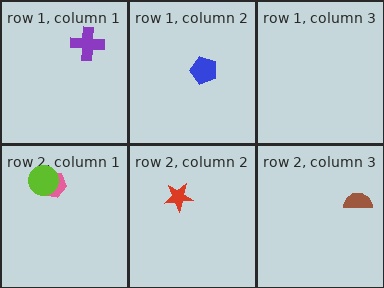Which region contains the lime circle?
The row 2, column 1 region.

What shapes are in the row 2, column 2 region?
The red star.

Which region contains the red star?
The row 2, column 2 region.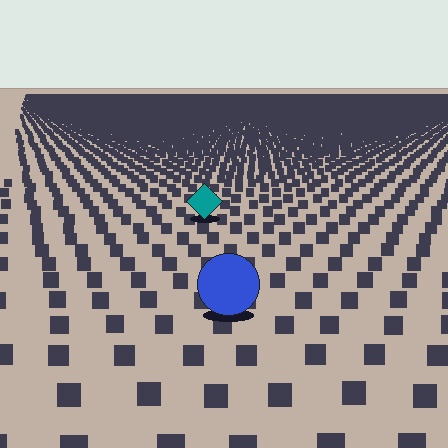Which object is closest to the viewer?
The blue circle is closest. The texture marks near it are larger and more spread out.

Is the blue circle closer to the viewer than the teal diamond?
Yes. The blue circle is closer — you can tell from the texture gradient: the ground texture is coarser near it.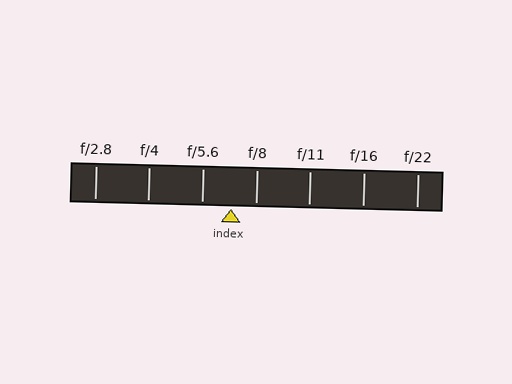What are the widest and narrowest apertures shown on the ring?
The widest aperture shown is f/2.8 and the narrowest is f/22.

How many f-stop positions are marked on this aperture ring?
There are 7 f-stop positions marked.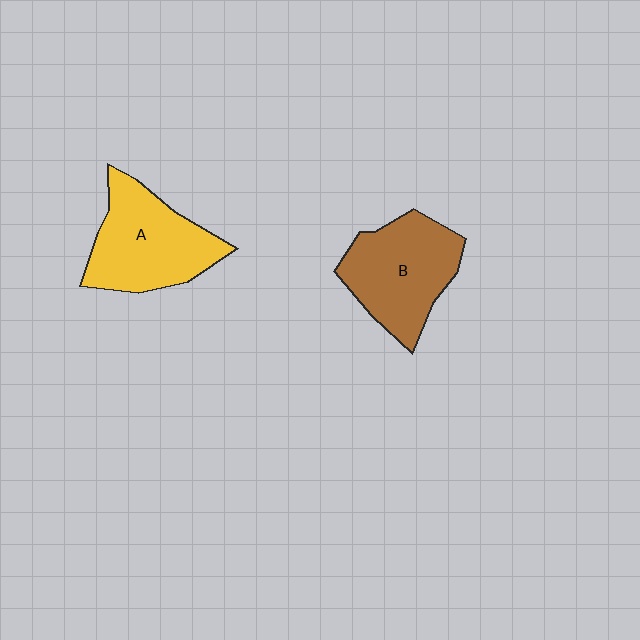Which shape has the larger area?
Shape A (yellow).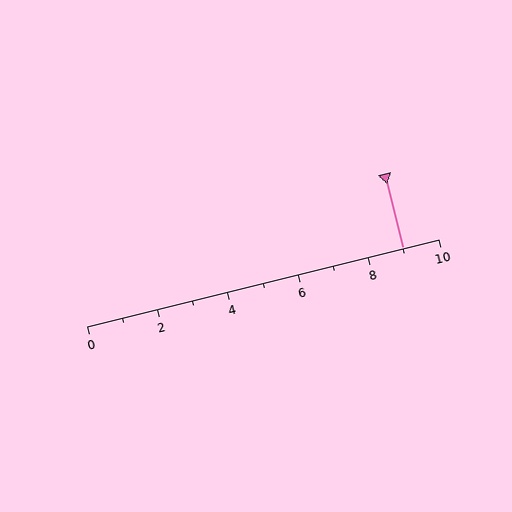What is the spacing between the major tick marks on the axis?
The major ticks are spaced 2 apart.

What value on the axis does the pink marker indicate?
The marker indicates approximately 9.